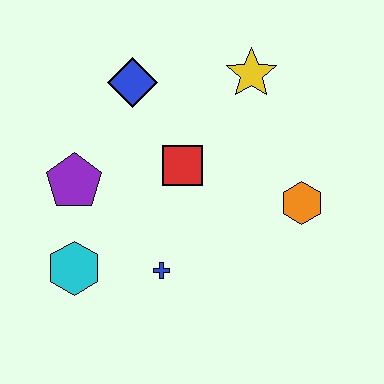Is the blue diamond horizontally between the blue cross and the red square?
No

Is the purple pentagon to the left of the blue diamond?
Yes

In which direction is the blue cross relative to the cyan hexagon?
The blue cross is to the right of the cyan hexagon.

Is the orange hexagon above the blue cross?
Yes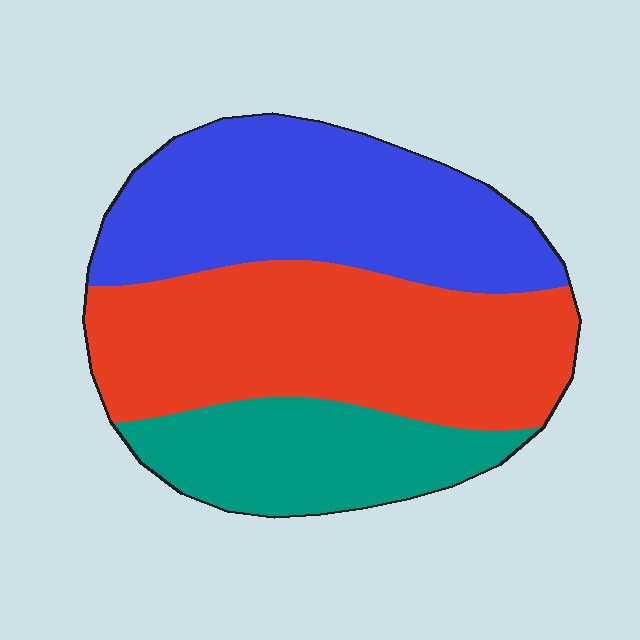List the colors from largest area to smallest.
From largest to smallest: red, blue, teal.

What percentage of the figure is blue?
Blue takes up between a third and a half of the figure.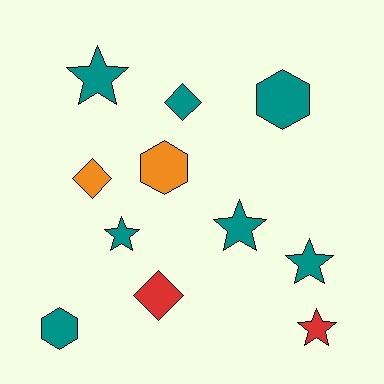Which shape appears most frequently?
Star, with 5 objects.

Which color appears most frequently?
Teal, with 7 objects.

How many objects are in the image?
There are 11 objects.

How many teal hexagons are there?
There are 2 teal hexagons.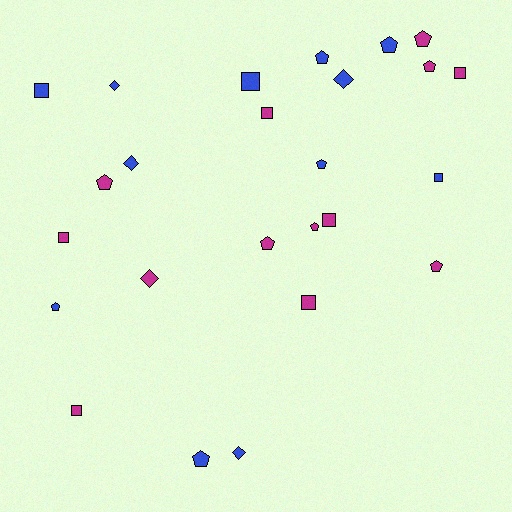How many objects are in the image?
There are 25 objects.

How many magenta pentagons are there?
There are 6 magenta pentagons.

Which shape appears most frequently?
Pentagon, with 11 objects.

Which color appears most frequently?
Magenta, with 13 objects.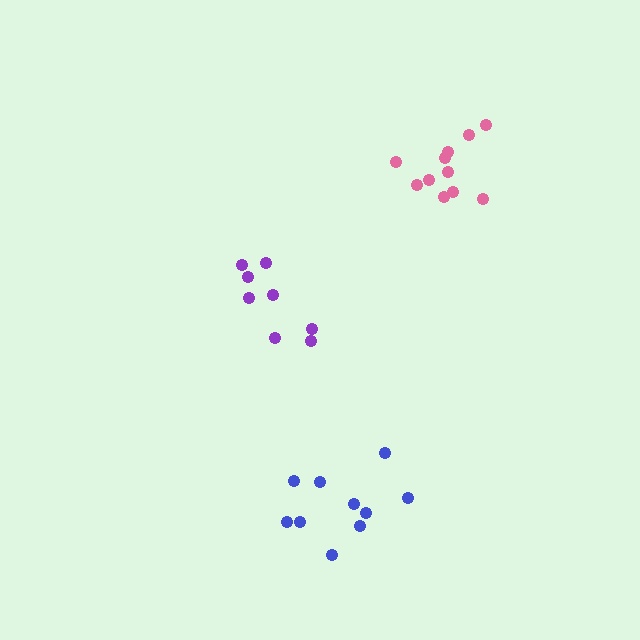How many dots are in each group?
Group 1: 10 dots, Group 2: 8 dots, Group 3: 11 dots (29 total).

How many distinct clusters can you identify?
There are 3 distinct clusters.